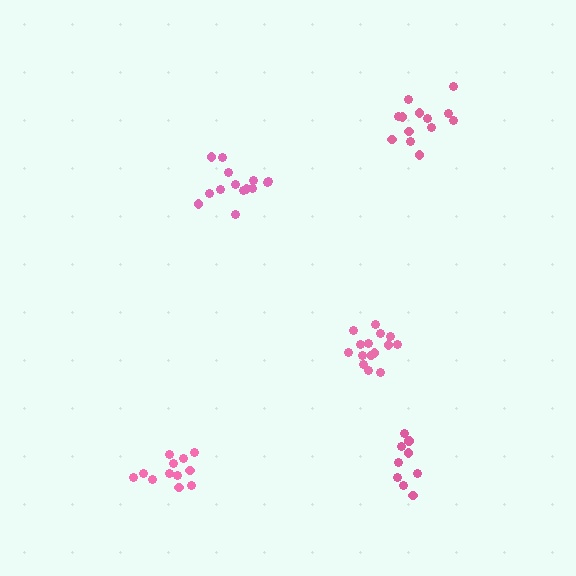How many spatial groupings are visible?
There are 5 spatial groupings.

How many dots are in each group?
Group 1: 12 dots, Group 2: 9 dots, Group 3: 14 dots, Group 4: 15 dots, Group 5: 13 dots (63 total).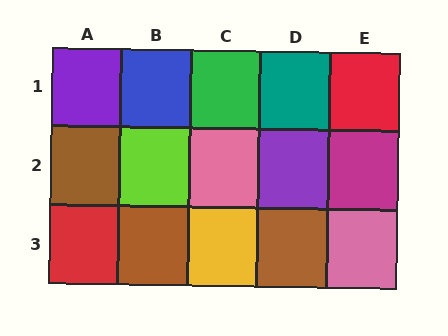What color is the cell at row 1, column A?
Purple.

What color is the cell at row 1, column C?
Green.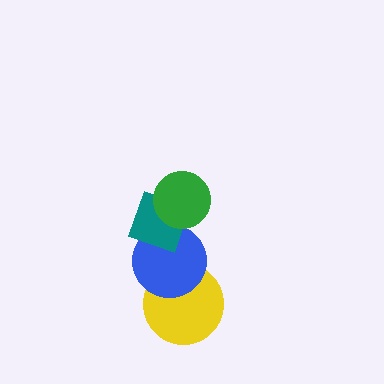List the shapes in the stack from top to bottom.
From top to bottom: the green circle, the teal diamond, the blue circle, the yellow circle.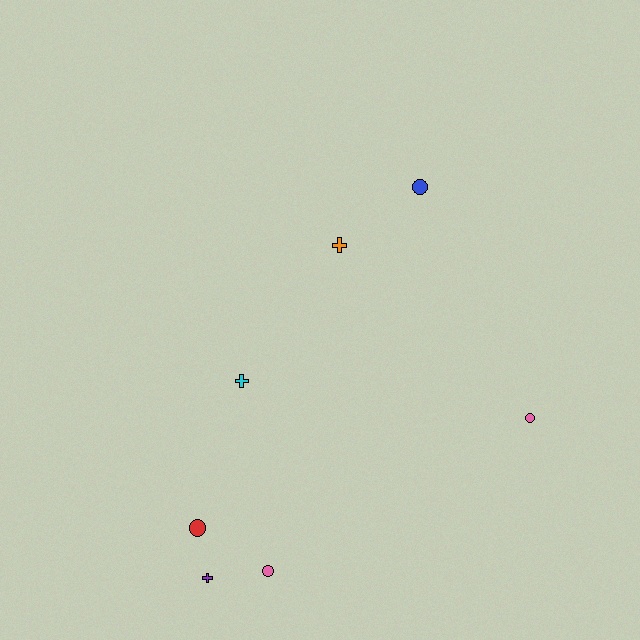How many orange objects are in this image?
There is 1 orange object.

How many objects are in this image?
There are 7 objects.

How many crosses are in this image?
There are 3 crosses.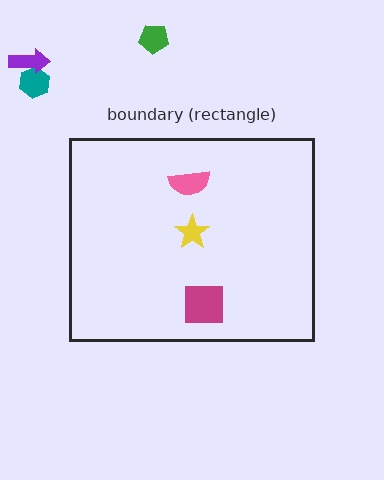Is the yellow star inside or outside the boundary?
Inside.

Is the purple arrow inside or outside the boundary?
Outside.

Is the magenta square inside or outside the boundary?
Inside.